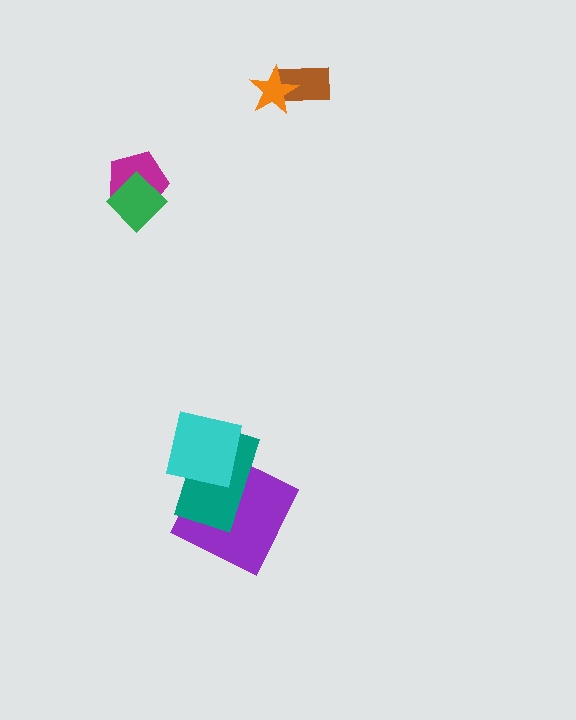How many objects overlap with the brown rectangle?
1 object overlaps with the brown rectangle.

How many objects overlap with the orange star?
1 object overlaps with the orange star.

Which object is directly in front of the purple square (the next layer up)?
The teal rectangle is directly in front of the purple square.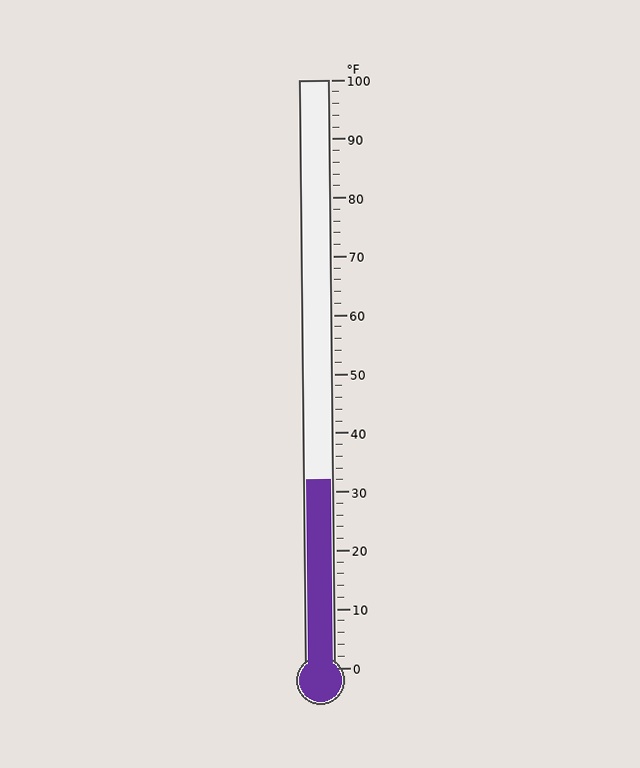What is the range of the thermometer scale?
The thermometer scale ranges from 0°F to 100°F.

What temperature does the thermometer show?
The thermometer shows approximately 32°F.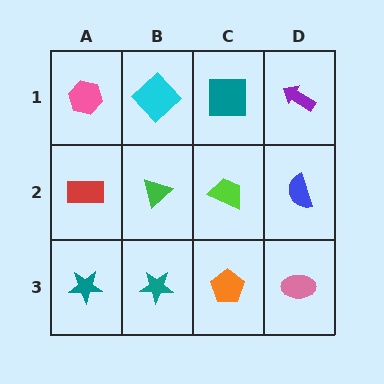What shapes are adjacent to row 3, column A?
A red rectangle (row 2, column A), a teal star (row 3, column B).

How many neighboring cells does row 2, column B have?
4.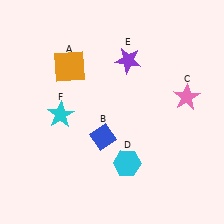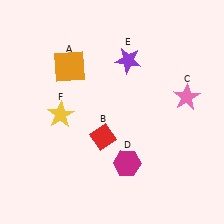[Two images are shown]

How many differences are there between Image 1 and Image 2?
There are 3 differences between the two images.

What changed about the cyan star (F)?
In Image 1, F is cyan. In Image 2, it changed to yellow.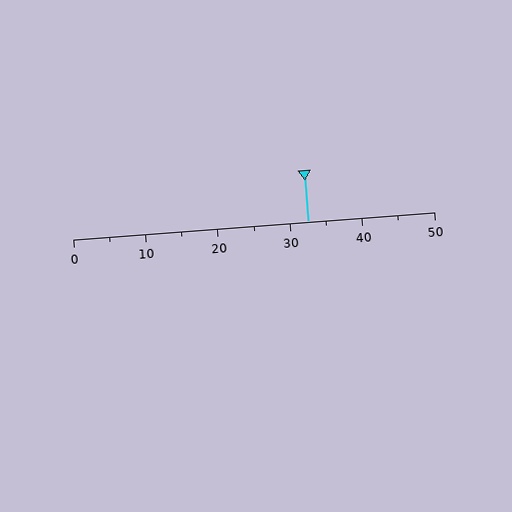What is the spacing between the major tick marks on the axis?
The major ticks are spaced 10 apart.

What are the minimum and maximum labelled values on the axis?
The axis runs from 0 to 50.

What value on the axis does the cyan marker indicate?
The marker indicates approximately 32.5.